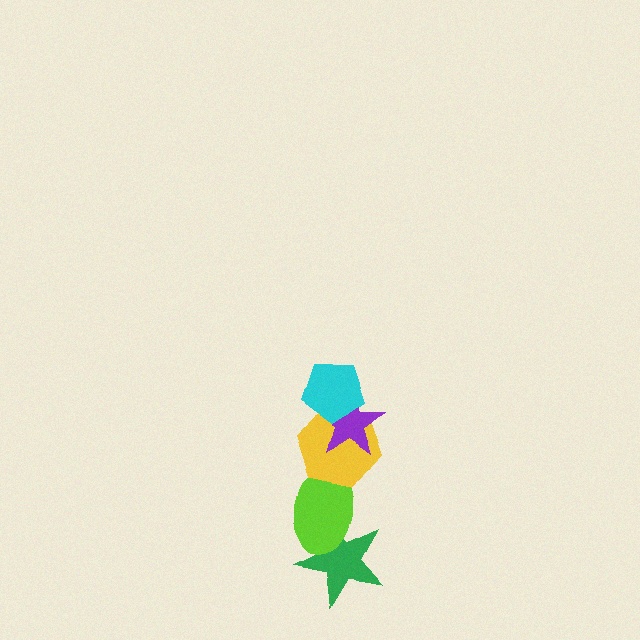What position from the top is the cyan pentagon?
The cyan pentagon is 1st from the top.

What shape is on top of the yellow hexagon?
The purple star is on top of the yellow hexagon.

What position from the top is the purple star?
The purple star is 2nd from the top.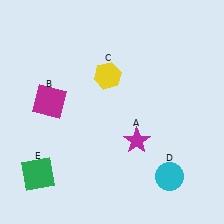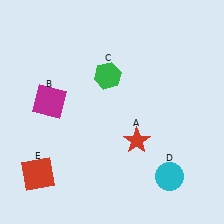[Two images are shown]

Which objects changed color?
A changed from magenta to red. C changed from yellow to green. E changed from green to red.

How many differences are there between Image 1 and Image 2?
There are 3 differences between the two images.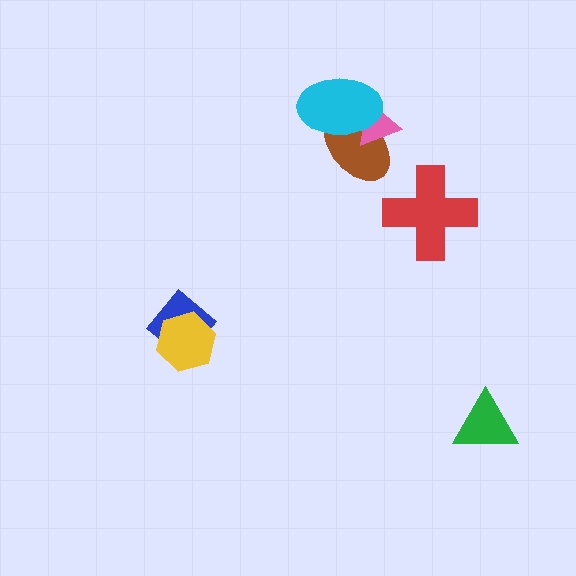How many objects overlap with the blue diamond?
1 object overlaps with the blue diamond.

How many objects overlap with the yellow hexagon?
1 object overlaps with the yellow hexagon.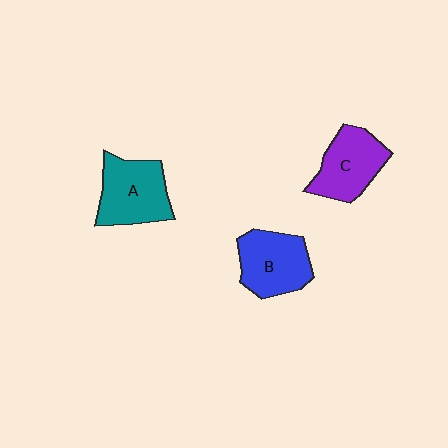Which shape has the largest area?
Shape A (teal).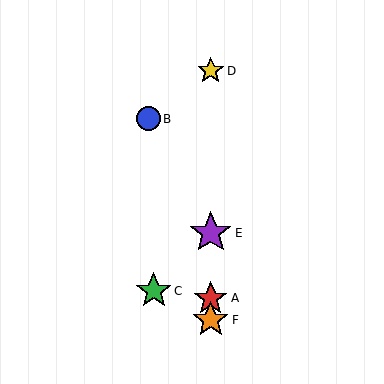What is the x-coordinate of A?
Object A is at x≈211.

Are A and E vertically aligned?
Yes, both are at x≈211.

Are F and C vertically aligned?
No, F is at x≈211 and C is at x≈154.